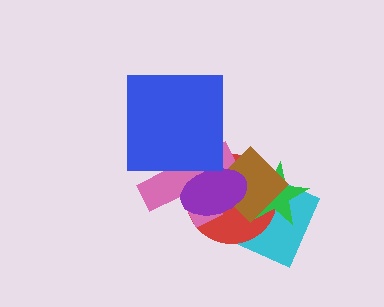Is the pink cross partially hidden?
Yes, it is partially covered by another shape.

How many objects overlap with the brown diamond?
5 objects overlap with the brown diamond.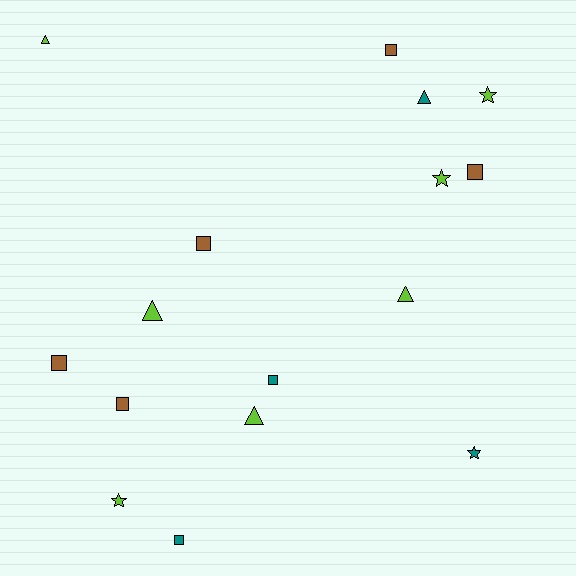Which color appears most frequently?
Lime, with 7 objects.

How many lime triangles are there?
There are 4 lime triangles.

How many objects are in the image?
There are 16 objects.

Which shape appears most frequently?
Square, with 7 objects.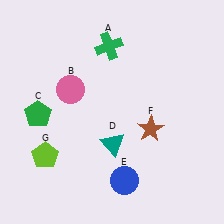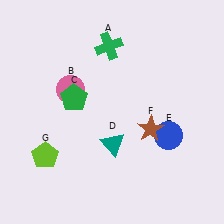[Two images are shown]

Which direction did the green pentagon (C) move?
The green pentagon (C) moved right.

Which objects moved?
The objects that moved are: the green pentagon (C), the blue circle (E).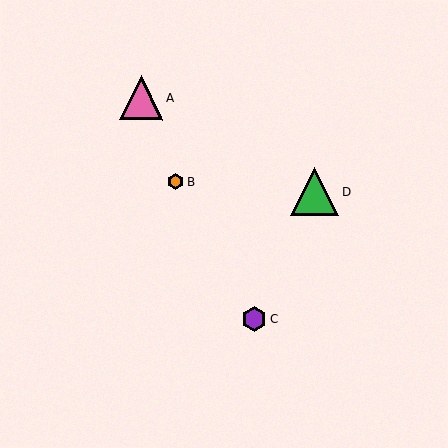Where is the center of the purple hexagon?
The center of the purple hexagon is at (254, 319).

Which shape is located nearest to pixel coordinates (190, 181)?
The orange hexagon (labeled B) at (176, 182) is nearest to that location.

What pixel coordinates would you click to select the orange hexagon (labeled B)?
Click at (176, 182) to select the orange hexagon B.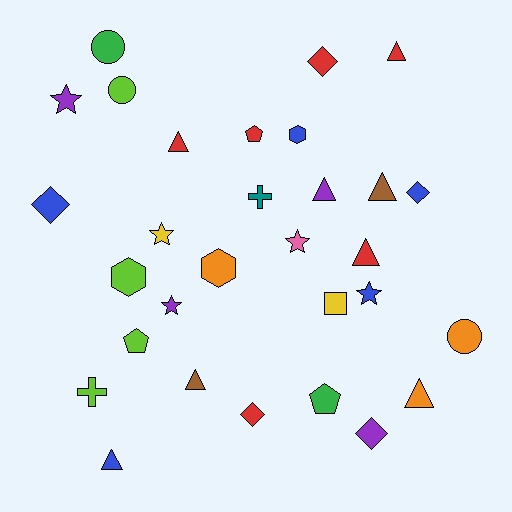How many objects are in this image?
There are 30 objects.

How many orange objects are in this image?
There are 3 orange objects.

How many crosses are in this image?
There are 2 crosses.